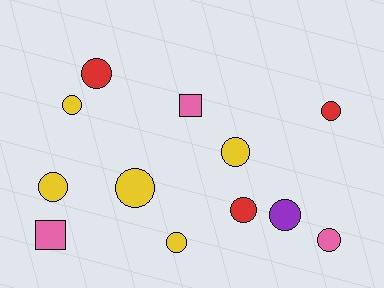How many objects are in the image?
There are 12 objects.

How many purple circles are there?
There is 1 purple circle.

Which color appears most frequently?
Yellow, with 5 objects.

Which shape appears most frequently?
Circle, with 10 objects.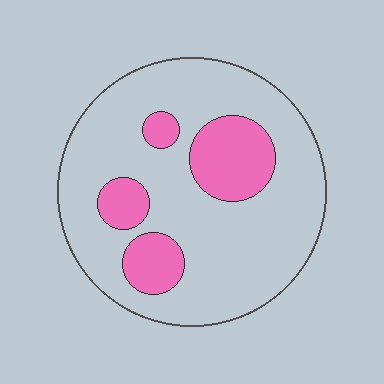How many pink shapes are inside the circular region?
4.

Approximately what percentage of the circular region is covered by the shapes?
Approximately 20%.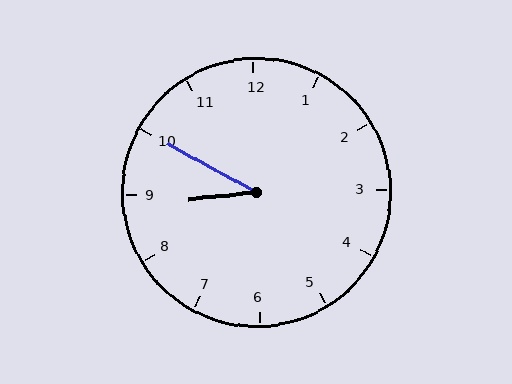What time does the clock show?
8:50.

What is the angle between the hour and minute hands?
Approximately 35 degrees.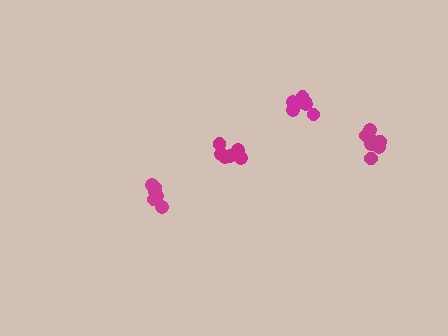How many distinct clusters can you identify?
There are 4 distinct clusters.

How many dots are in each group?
Group 1: 7 dots, Group 2: 7 dots, Group 3: 7 dots, Group 4: 7 dots (28 total).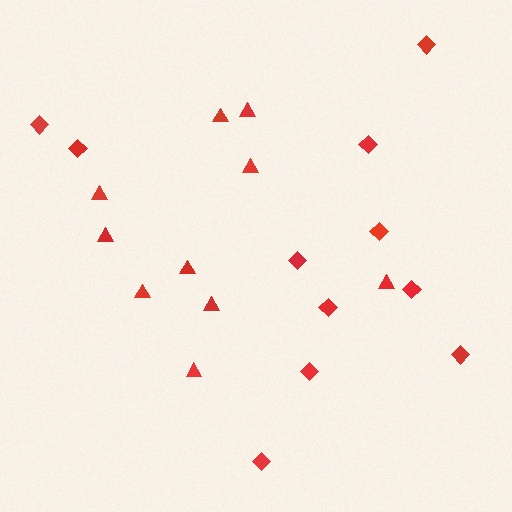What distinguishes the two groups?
There are 2 groups: one group of diamonds (11) and one group of triangles (10).